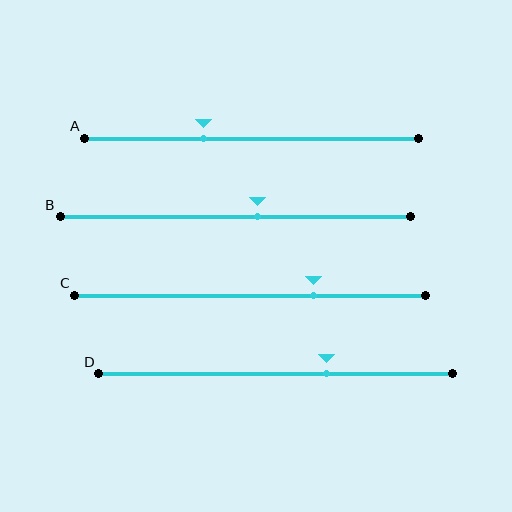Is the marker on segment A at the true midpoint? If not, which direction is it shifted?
No, the marker on segment A is shifted to the left by about 14% of the segment length.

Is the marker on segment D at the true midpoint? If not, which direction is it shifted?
No, the marker on segment D is shifted to the right by about 15% of the segment length.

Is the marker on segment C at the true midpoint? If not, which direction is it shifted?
No, the marker on segment C is shifted to the right by about 18% of the segment length.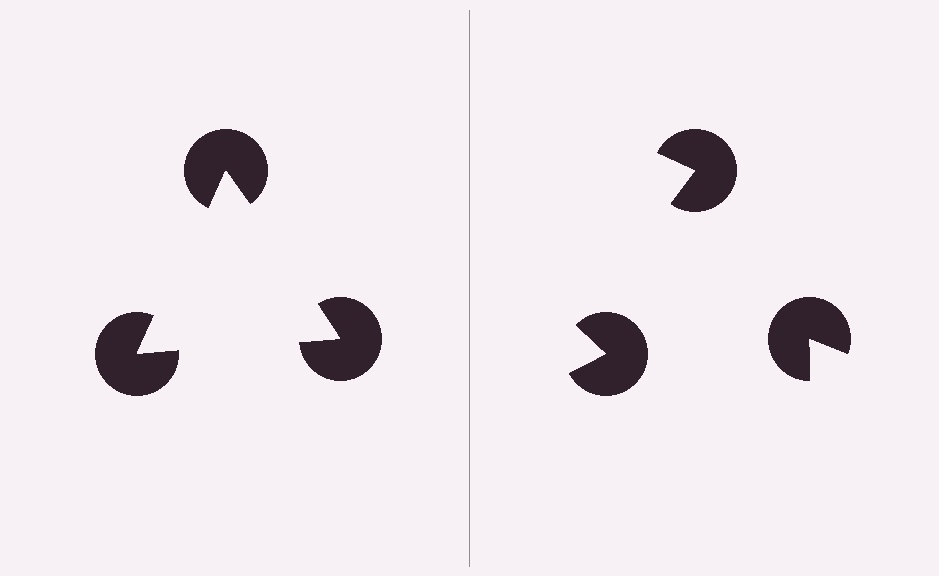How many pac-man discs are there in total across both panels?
6 — 3 on each side.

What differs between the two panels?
The pac-man discs are positioned identically on both sides; only the wedge orientations differ. On the left they align to a triangle; on the right they are misaligned.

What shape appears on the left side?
An illusory triangle.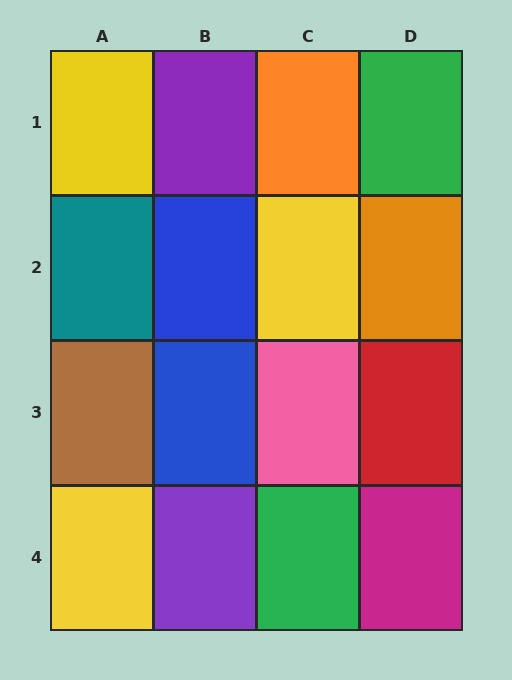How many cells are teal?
1 cell is teal.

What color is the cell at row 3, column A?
Brown.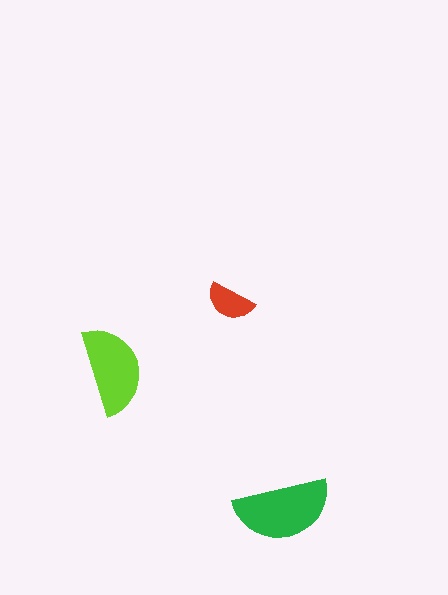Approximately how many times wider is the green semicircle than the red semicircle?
About 2 times wider.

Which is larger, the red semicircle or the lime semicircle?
The lime one.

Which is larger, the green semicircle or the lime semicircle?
The green one.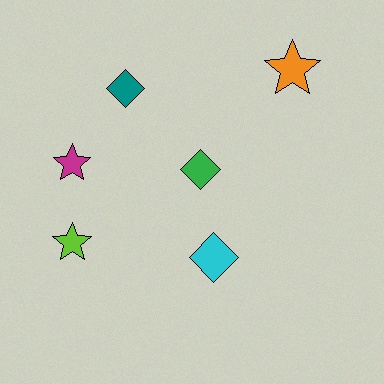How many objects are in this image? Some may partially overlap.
There are 6 objects.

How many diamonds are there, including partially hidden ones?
There are 3 diamonds.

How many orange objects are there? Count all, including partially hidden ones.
There is 1 orange object.